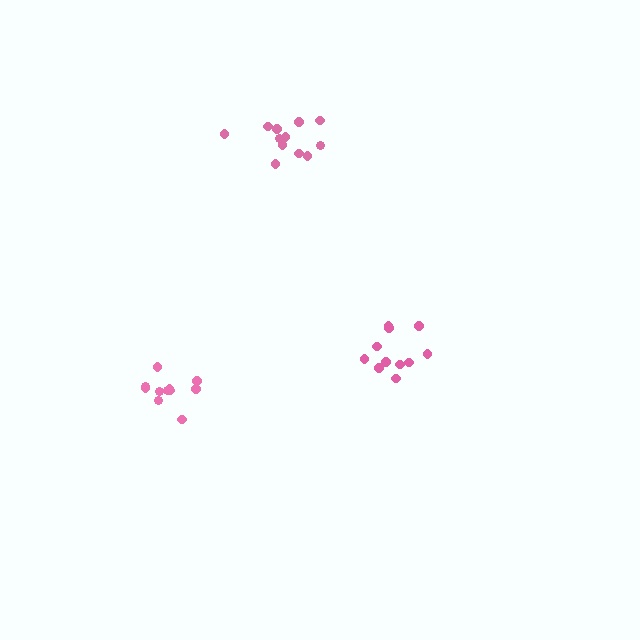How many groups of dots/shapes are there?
There are 3 groups.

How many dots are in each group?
Group 1: 11 dots, Group 2: 12 dots, Group 3: 11 dots (34 total).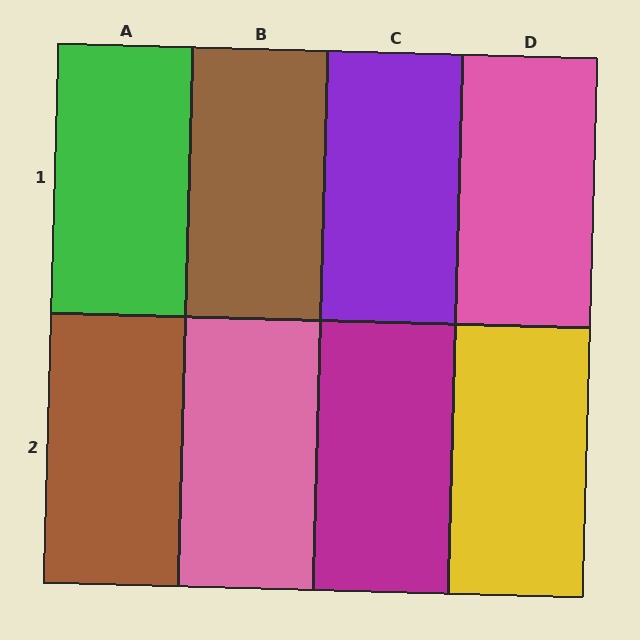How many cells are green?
1 cell is green.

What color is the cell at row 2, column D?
Yellow.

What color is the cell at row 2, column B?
Pink.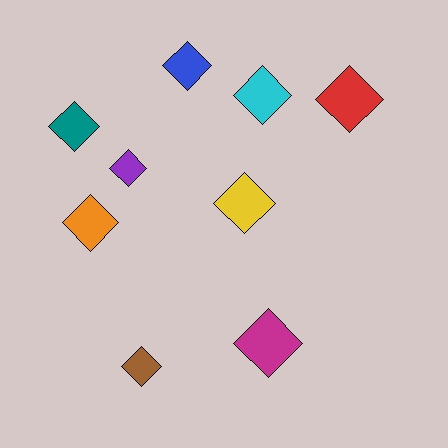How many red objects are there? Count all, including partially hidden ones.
There is 1 red object.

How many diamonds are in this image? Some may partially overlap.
There are 9 diamonds.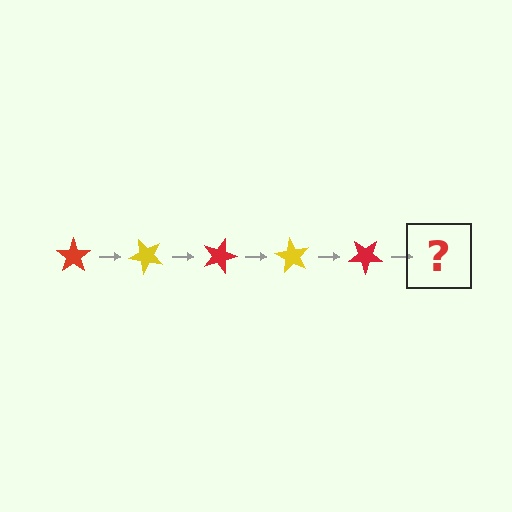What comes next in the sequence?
The next element should be a yellow star, rotated 225 degrees from the start.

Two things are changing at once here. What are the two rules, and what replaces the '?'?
The two rules are that it rotates 45 degrees each step and the color cycles through red and yellow. The '?' should be a yellow star, rotated 225 degrees from the start.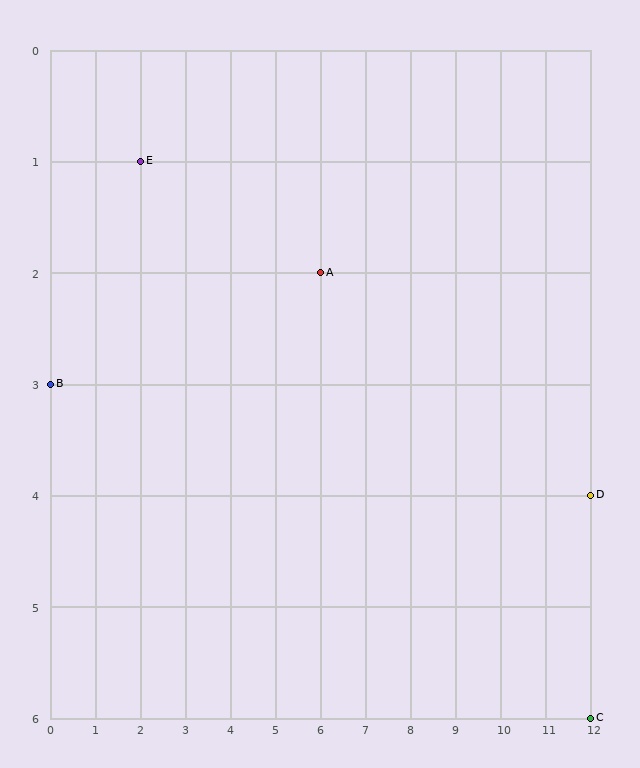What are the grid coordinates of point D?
Point D is at grid coordinates (12, 4).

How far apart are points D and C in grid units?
Points D and C are 2 rows apart.